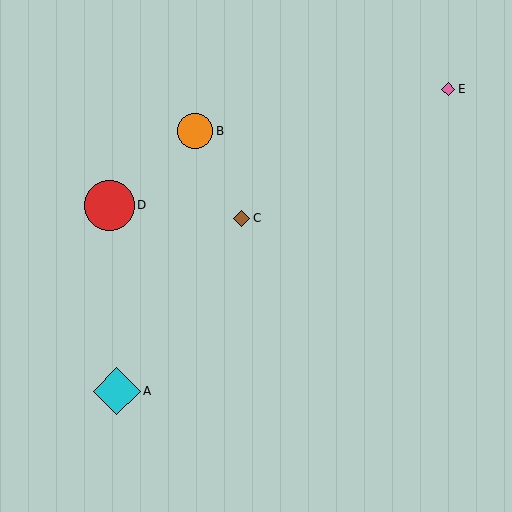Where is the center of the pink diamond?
The center of the pink diamond is at (448, 89).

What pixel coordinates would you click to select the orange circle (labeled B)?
Click at (195, 131) to select the orange circle B.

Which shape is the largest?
The red circle (labeled D) is the largest.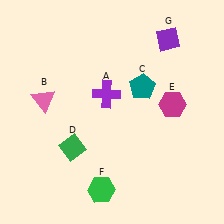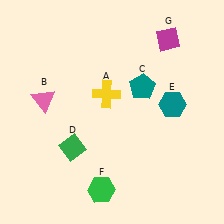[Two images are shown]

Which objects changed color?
A changed from purple to yellow. E changed from magenta to teal. G changed from purple to magenta.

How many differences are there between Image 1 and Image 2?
There are 3 differences between the two images.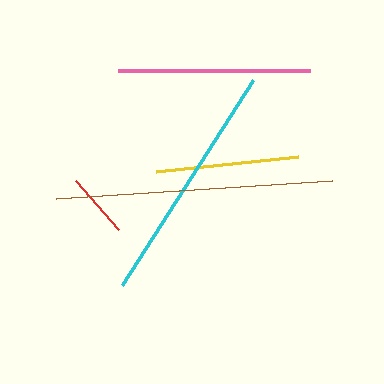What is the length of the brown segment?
The brown segment is approximately 276 pixels long.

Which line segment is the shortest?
The red line is the shortest at approximately 65 pixels.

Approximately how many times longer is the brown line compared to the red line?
The brown line is approximately 4.2 times the length of the red line.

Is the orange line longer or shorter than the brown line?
The brown line is longer than the orange line.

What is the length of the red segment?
The red segment is approximately 65 pixels long.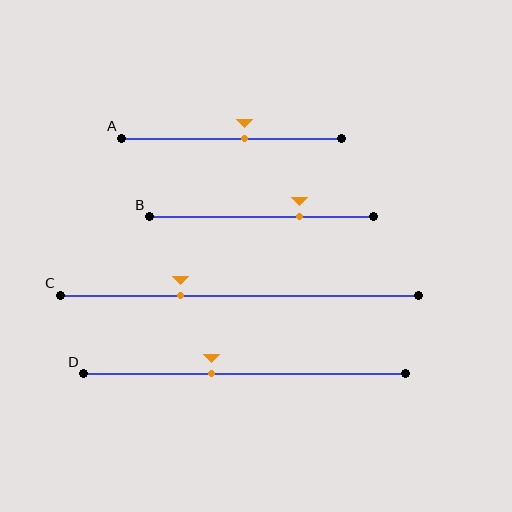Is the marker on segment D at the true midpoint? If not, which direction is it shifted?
No, the marker on segment D is shifted to the left by about 10% of the segment length.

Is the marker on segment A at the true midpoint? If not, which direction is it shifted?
No, the marker on segment A is shifted to the right by about 6% of the segment length.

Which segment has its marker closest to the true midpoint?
Segment A has its marker closest to the true midpoint.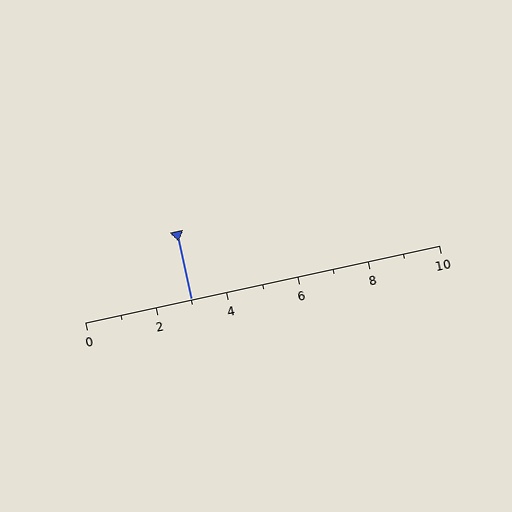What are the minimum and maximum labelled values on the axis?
The axis runs from 0 to 10.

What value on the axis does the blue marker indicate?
The marker indicates approximately 3.